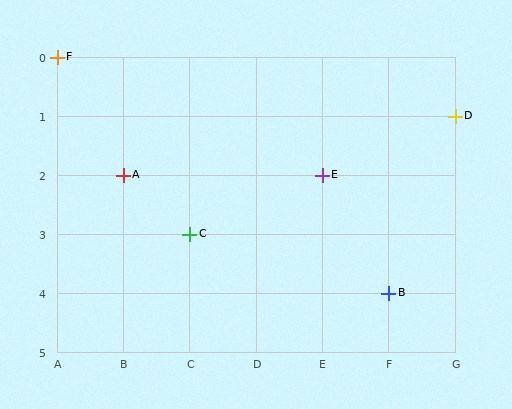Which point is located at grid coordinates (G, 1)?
Point D is at (G, 1).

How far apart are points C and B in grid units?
Points C and B are 3 columns and 1 row apart (about 3.2 grid units diagonally).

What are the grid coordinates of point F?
Point F is at grid coordinates (A, 0).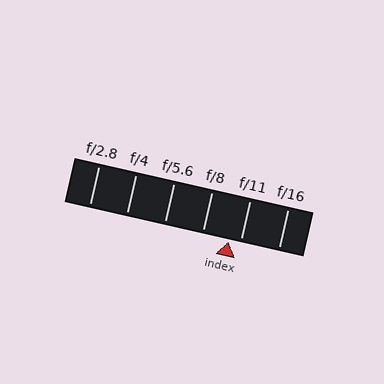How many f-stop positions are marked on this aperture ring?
There are 6 f-stop positions marked.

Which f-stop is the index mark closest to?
The index mark is closest to f/11.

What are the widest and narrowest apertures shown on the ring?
The widest aperture shown is f/2.8 and the narrowest is f/16.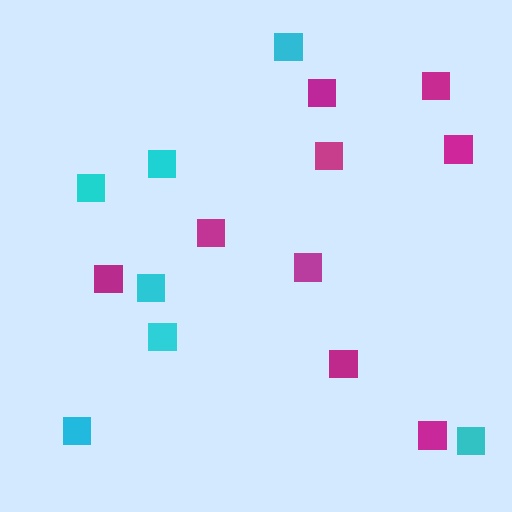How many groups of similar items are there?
There are 2 groups: one group of cyan squares (7) and one group of magenta squares (9).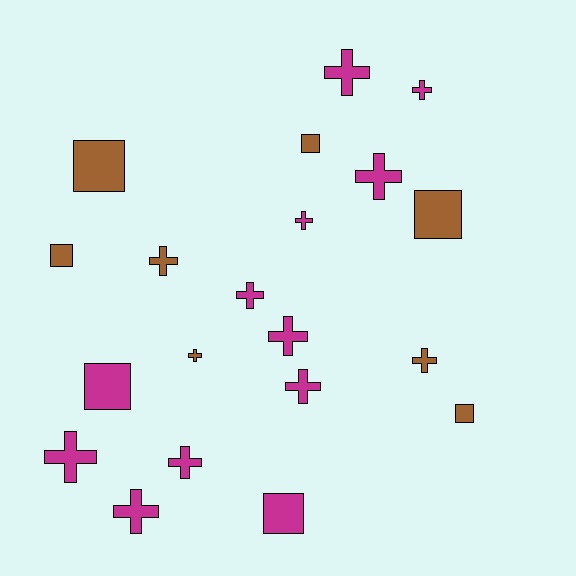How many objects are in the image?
There are 20 objects.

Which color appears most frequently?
Magenta, with 12 objects.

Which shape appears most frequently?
Cross, with 13 objects.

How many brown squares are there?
There are 5 brown squares.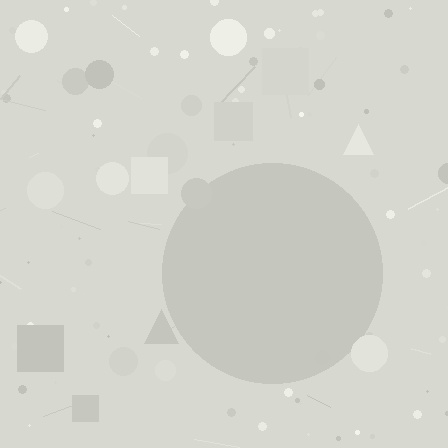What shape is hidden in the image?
A circle is hidden in the image.